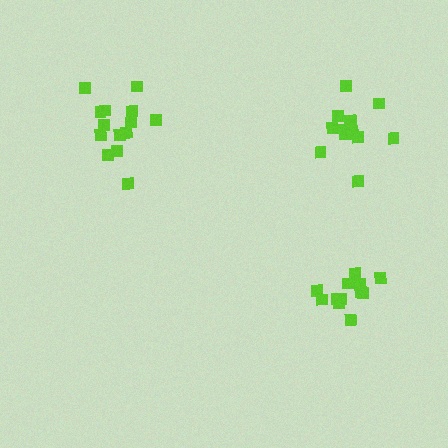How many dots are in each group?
Group 1: 12 dots, Group 2: 14 dots, Group 3: 14 dots (40 total).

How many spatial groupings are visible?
There are 3 spatial groupings.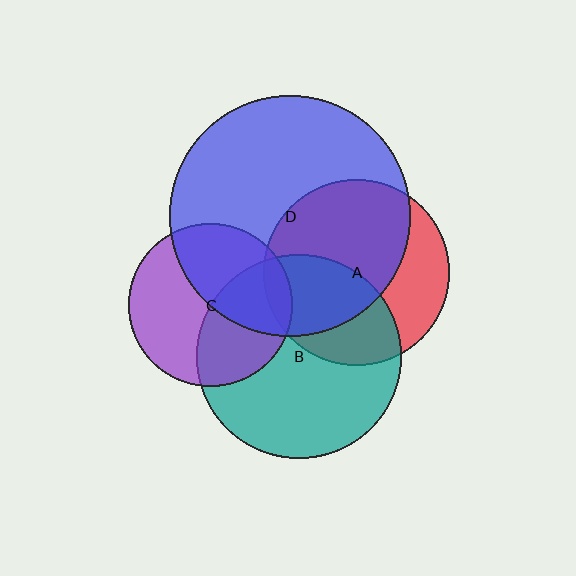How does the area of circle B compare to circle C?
Approximately 1.6 times.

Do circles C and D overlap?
Yes.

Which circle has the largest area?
Circle D (blue).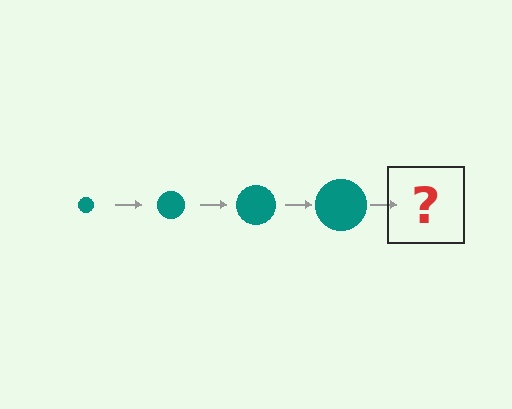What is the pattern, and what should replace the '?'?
The pattern is that the circle gets progressively larger each step. The '?' should be a teal circle, larger than the previous one.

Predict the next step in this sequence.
The next step is a teal circle, larger than the previous one.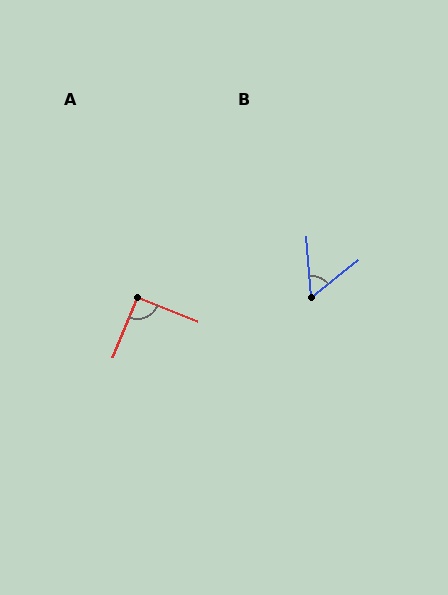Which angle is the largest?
A, at approximately 91 degrees.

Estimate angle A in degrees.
Approximately 91 degrees.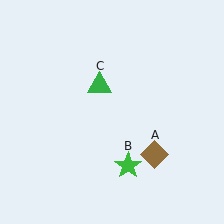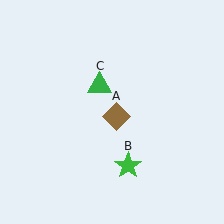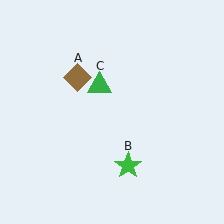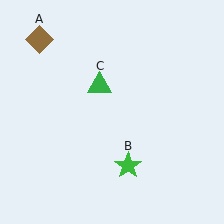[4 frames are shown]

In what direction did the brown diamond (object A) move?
The brown diamond (object A) moved up and to the left.